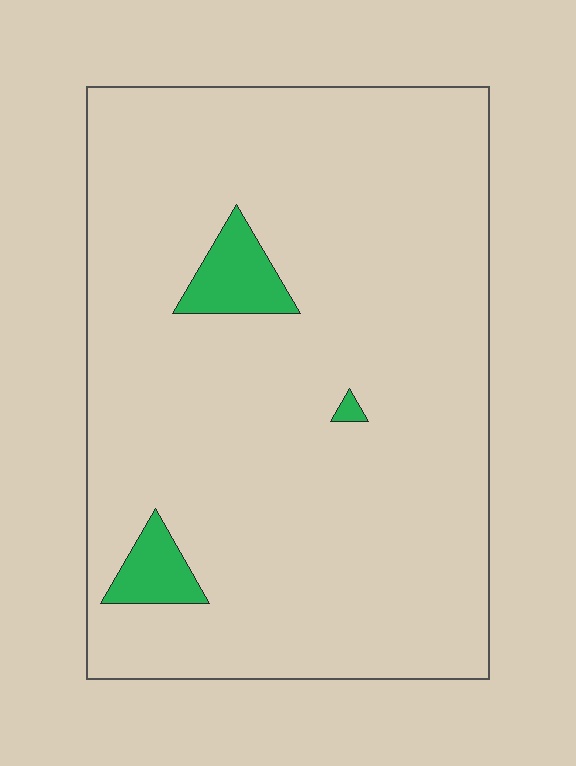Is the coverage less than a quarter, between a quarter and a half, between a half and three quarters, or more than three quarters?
Less than a quarter.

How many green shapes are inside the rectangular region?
3.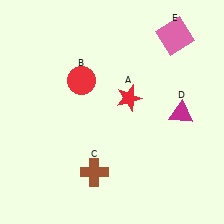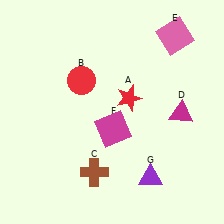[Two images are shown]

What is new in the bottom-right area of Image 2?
A purple triangle (G) was added in the bottom-right area of Image 2.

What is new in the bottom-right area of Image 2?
A magenta square (F) was added in the bottom-right area of Image 2.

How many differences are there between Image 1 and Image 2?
There are 2 differences between the two images.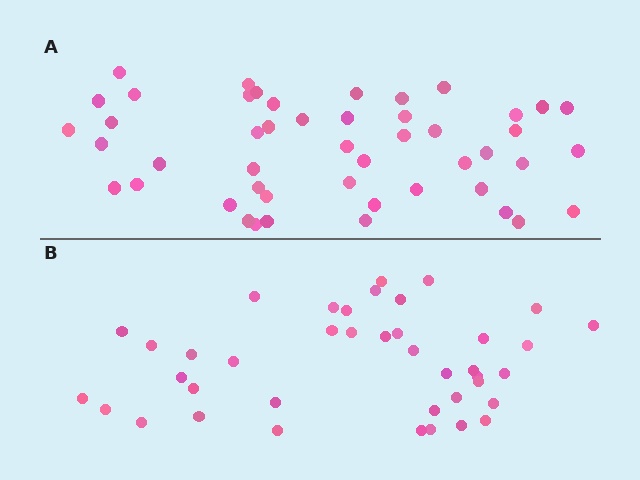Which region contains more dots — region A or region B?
Region A (the top region) has more dots.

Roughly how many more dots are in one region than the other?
Region A has roughly 8 or so more dots than region B.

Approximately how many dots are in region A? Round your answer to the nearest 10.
About 50 dots. (The exact count is 48, which rounds to 50.)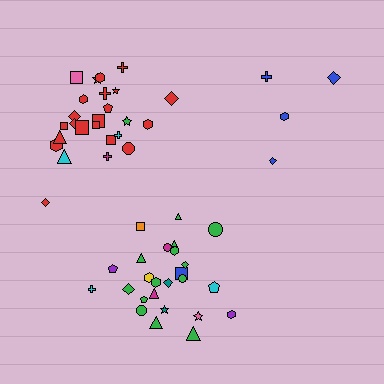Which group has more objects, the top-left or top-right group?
The top-left group.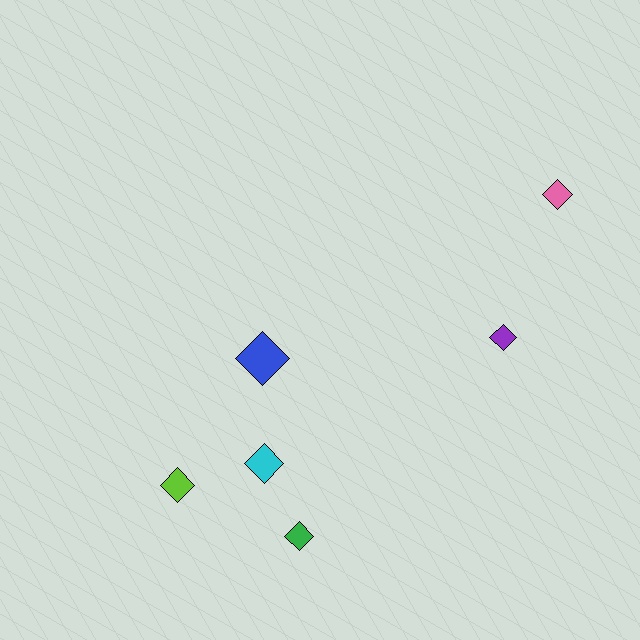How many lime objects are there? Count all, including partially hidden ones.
There is 1 lime object.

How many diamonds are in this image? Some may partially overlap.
There are 6 diamonds.